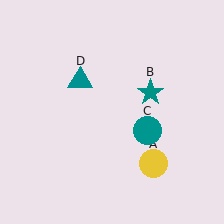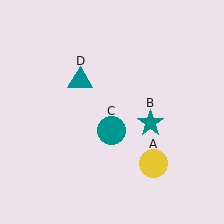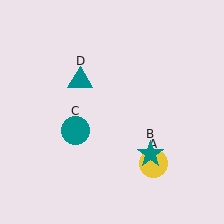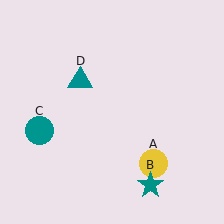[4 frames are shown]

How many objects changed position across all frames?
2 objects changed position: teal star (object B), teal circle (object C).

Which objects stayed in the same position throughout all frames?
Yellow circle (object A) and teal triangle (object D) remained stationary.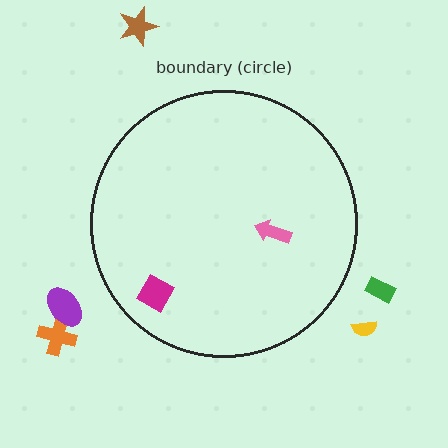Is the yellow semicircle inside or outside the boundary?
Outside.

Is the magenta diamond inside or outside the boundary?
Inside.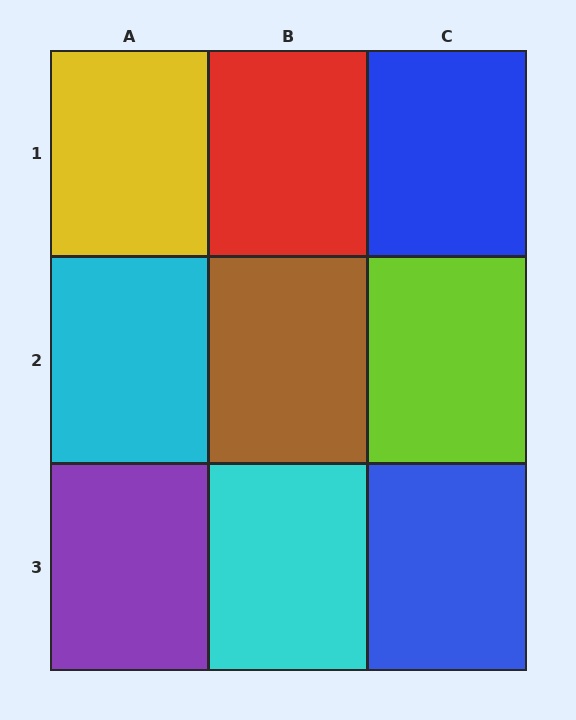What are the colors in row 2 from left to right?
Cyan, brown, lime.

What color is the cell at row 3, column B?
Cyan.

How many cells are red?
1 cell is red.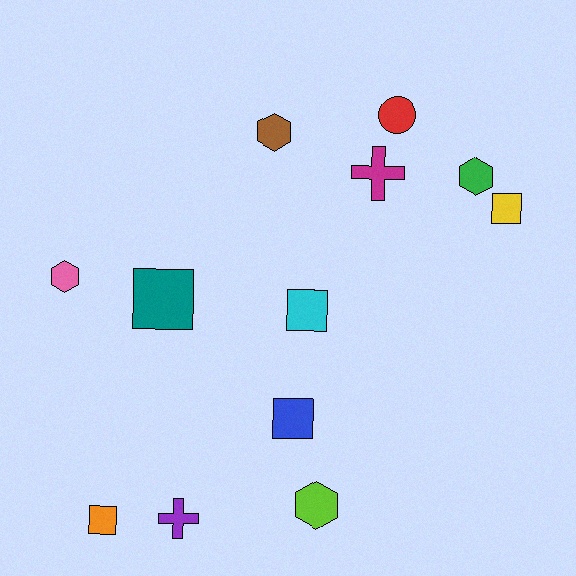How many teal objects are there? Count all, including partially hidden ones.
There is 1 teal object.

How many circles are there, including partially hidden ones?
There is 1 circle.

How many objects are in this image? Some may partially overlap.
There are 12 objects.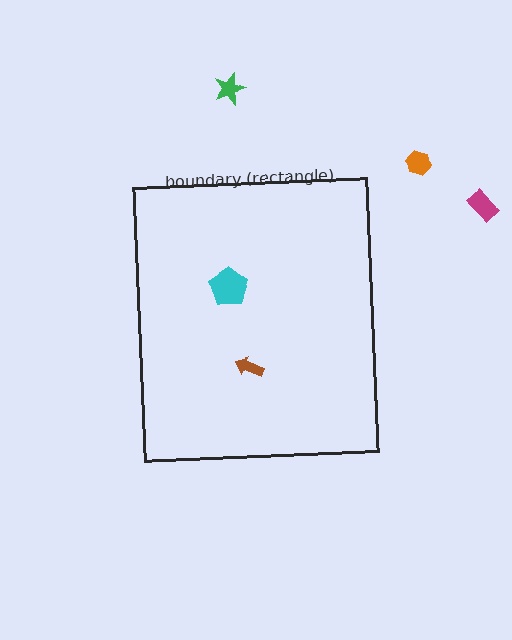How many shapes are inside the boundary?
2 inside, 3 outside.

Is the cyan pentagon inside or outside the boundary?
Inside.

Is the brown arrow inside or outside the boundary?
Inside.